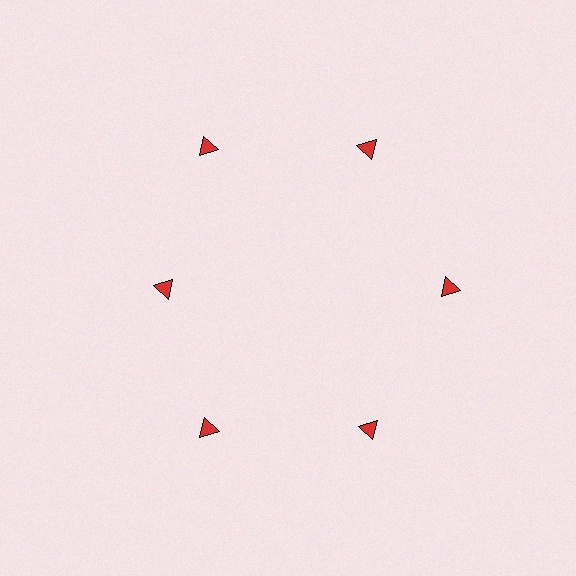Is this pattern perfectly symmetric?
No. The 6 red triangles are arranged in a ring, but one element near the 9 o'clock position is pulled inward toward the center, breaking the 6-fold rotational symmetry.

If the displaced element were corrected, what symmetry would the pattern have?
It would have 6-fold rotational symmetry — the pattern would map onto itself every 60 degrees.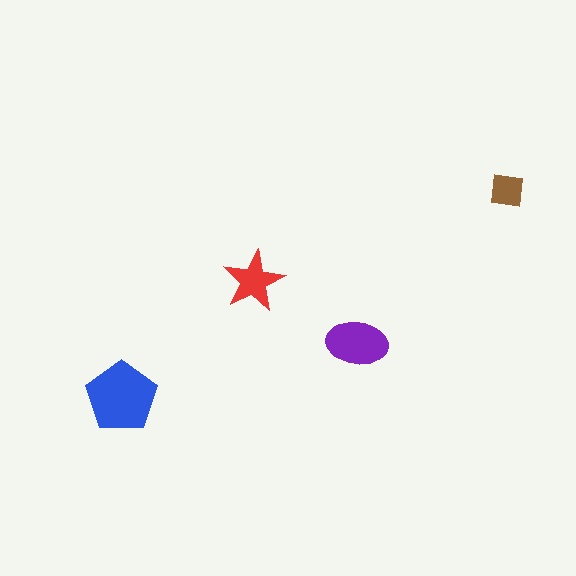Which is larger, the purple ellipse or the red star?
The purple ellipse.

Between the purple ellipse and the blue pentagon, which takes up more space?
The blue pentagon.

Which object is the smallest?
The brown square.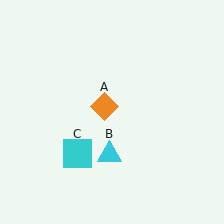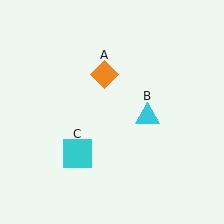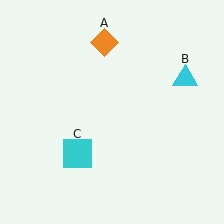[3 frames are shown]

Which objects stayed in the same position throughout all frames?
Cyan square (object C) remained stationary.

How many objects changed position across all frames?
2 objects changed position: orange diamond (object A), cyan triangle (object B).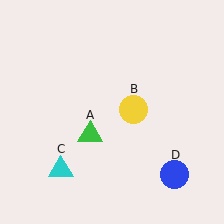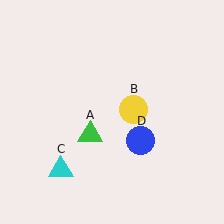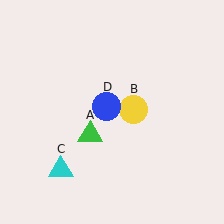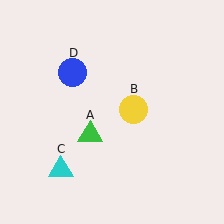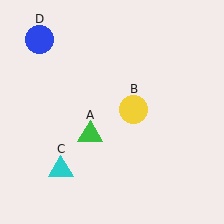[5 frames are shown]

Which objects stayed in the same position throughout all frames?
Green triangle (object A) and yellow circle (object B) and cyan triangle (object C) remained stationary.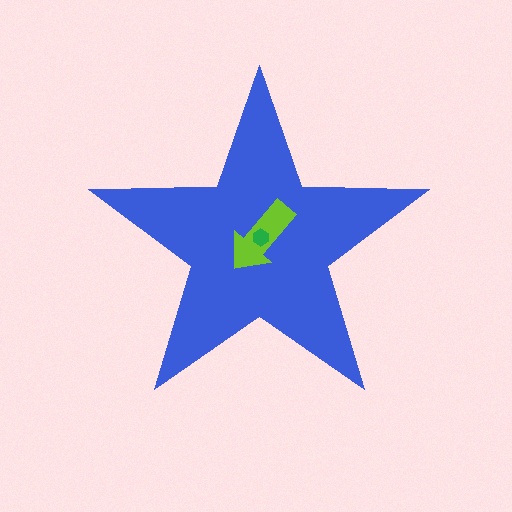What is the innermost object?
The green hexagon.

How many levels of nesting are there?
3.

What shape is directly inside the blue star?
The lime arrow.